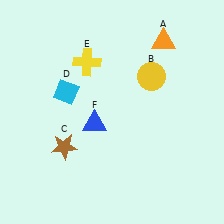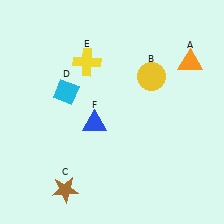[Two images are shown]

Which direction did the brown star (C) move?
The brown star (C) moved down.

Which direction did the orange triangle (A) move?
The orange triangle (A) moved right.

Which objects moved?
The objects that moved are: the orange triangle (A), the brown star (C).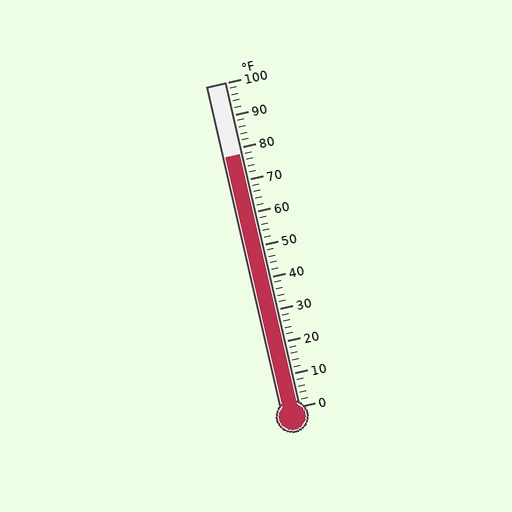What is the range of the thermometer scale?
The thermometer scale ranges from 0°F to 100°F.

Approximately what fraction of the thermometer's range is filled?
The thermometer is filled to approximately 80% of its range.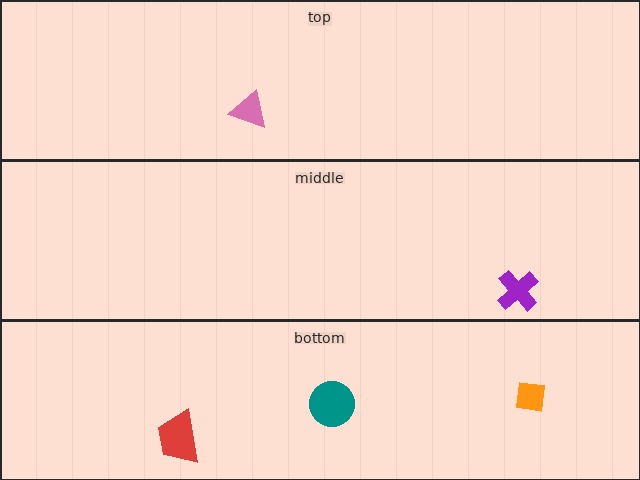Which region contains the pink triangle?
The top region.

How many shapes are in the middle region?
1.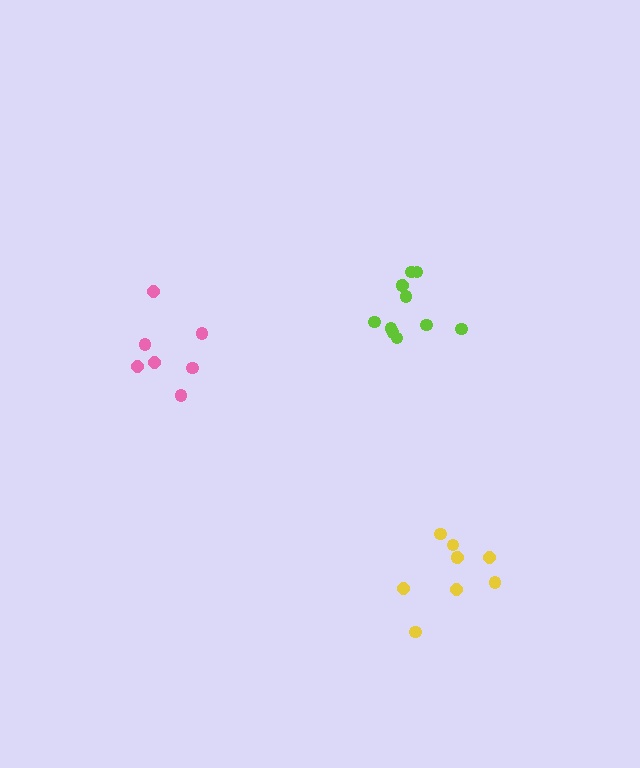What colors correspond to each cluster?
The clusters are colored: pink, lime, yellow.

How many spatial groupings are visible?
There are 3 spatial groupings.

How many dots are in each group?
Group 1: 7 dots, Group 2: 11 dots, Group 3: 9 dots (27 total).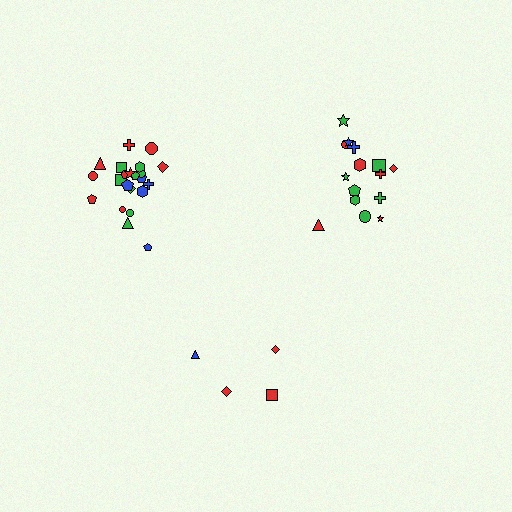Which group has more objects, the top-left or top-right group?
The top-left group.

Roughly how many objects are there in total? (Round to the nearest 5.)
Roughly 40 objects in total.